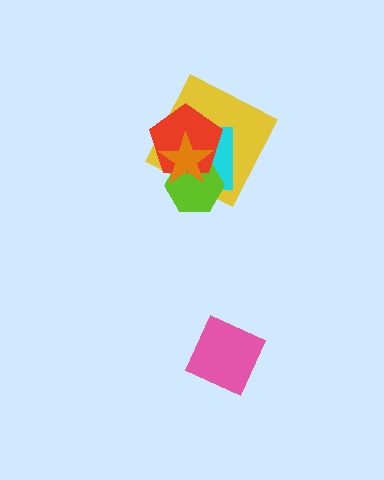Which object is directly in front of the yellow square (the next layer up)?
The cyan square is directly in front of the yellow square.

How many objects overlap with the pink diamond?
0 objects overlap with the pink diamond.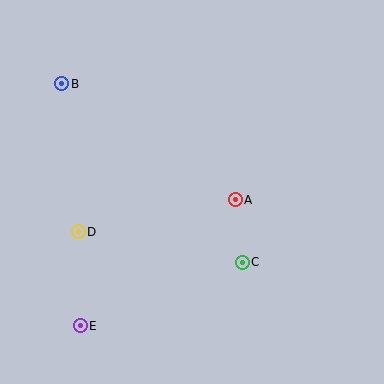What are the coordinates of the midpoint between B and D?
The midpoint between B and D is at (70, 158).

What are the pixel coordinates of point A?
Point A is at (235, 200).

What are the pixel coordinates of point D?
Point D is at (78, 232).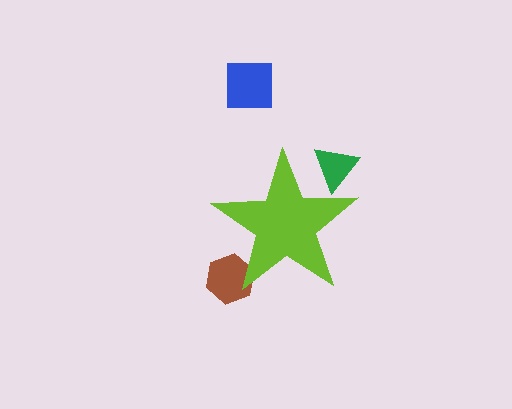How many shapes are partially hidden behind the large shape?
2 shapes are partially hidden.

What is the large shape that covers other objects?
A lime star.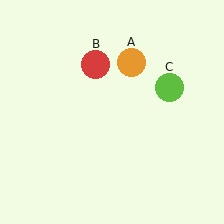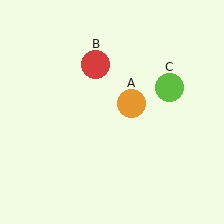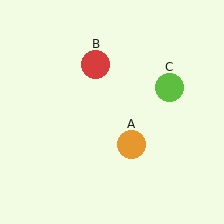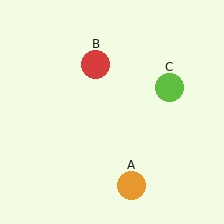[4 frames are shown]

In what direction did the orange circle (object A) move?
The orange circle (object A) moved down.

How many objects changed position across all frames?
1 object changed position: orange circle (object A).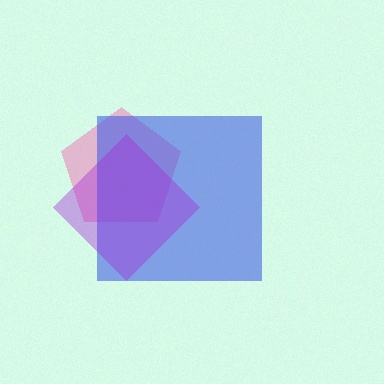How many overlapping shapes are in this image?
There are 3 overlapping shapes in the image.